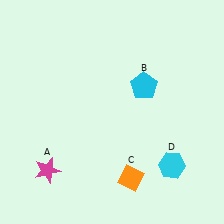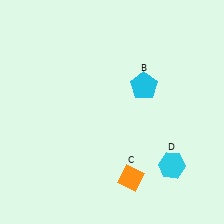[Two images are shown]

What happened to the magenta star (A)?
The magenta star (A) was removed in Image 2. It was in the bottom-left area of Image 1.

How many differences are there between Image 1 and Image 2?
There is 1 difference between the two images.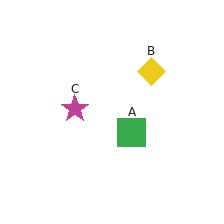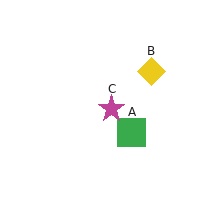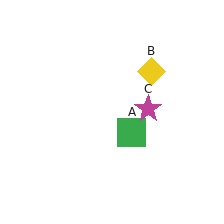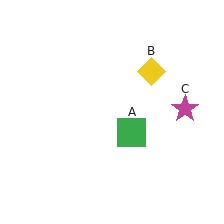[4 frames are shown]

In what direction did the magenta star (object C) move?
The magenta star (object C) moved right.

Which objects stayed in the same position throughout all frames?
Green square (object A) and yellow diamond (object B) remained stationary.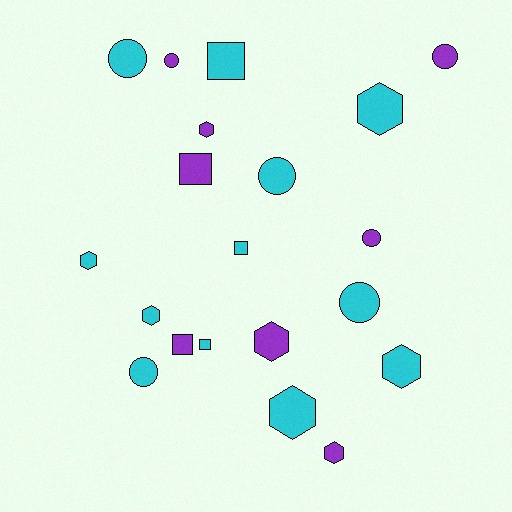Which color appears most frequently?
Cyan, with 12 objects.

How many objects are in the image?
There are 20 objects.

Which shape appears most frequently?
Hexagon, with 8 objects.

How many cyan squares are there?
There are 3 cyan squares.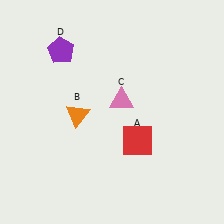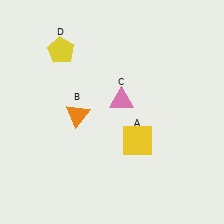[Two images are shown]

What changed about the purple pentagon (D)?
In Image 1, D is purple. In Image 2, it changed to yellow.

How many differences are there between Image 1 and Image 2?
There are 2 differences between the two images.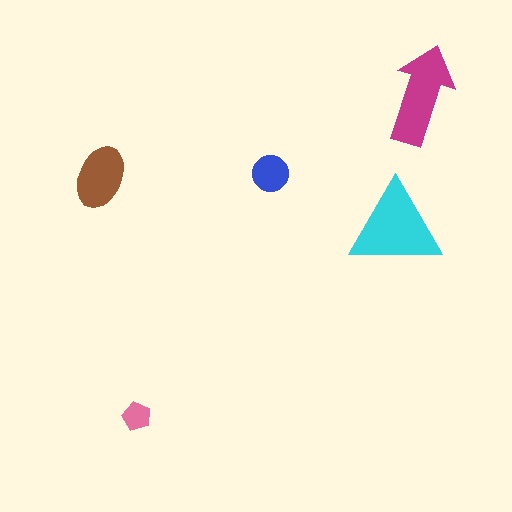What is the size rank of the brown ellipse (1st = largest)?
3rd.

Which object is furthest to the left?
The brown ellipse is leftmost.